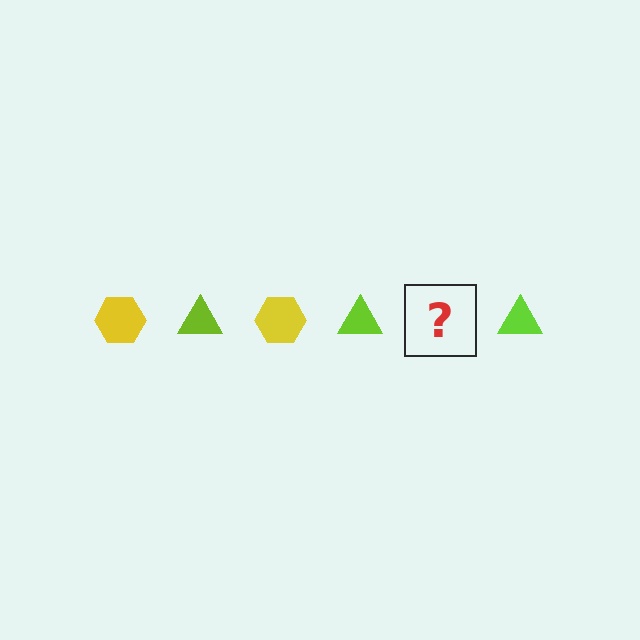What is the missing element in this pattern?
The missing element is a yellow hexagon.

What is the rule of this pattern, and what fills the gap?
The rule is that the pattern alternates between yellow hexagon and lime triangle. The gap should be filled with a yellow hexagon.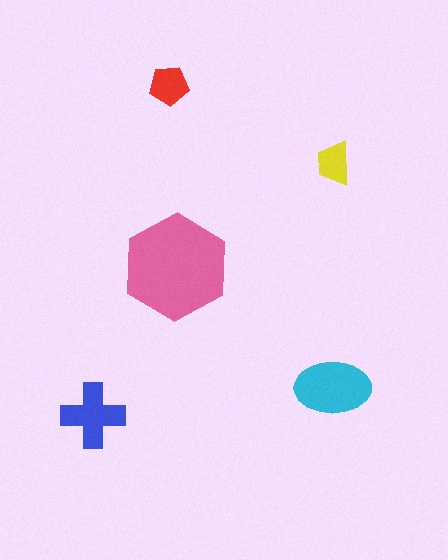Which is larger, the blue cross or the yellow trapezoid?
The blue cross.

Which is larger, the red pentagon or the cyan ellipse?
The cyan ellipse.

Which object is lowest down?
The blue cross is bottommost.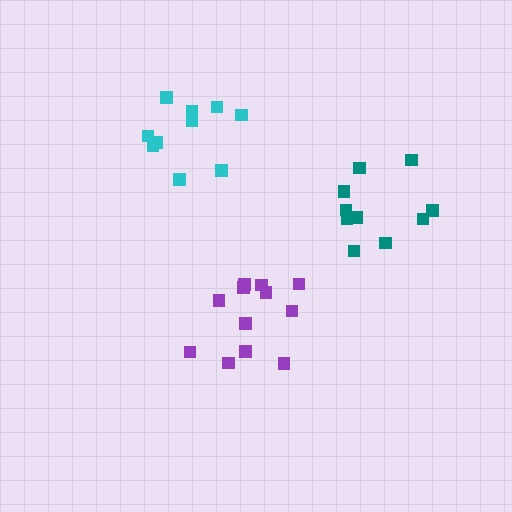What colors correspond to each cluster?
The clusters are colored: purple, cyan, teal.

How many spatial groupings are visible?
There are 3 spatial groupings.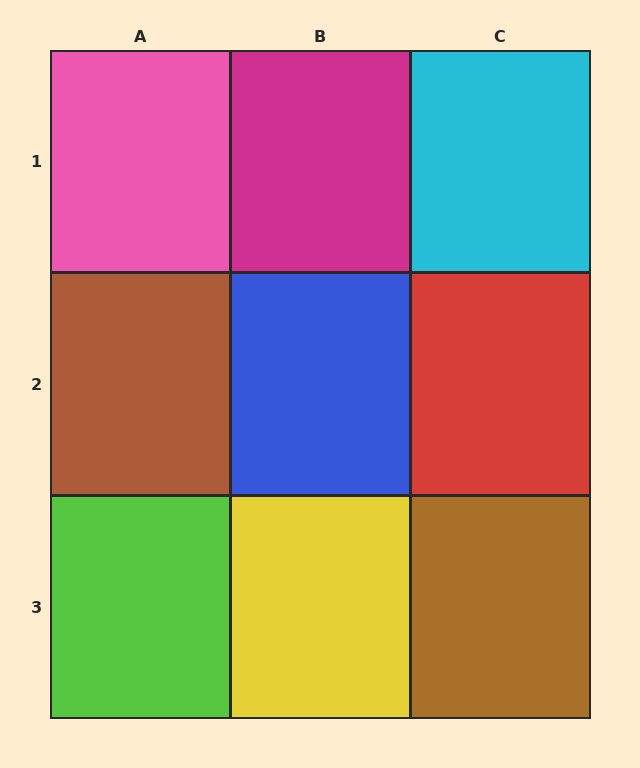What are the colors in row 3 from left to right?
Lime, yellow, brown.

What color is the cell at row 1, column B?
Magenta.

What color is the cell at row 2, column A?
Brown.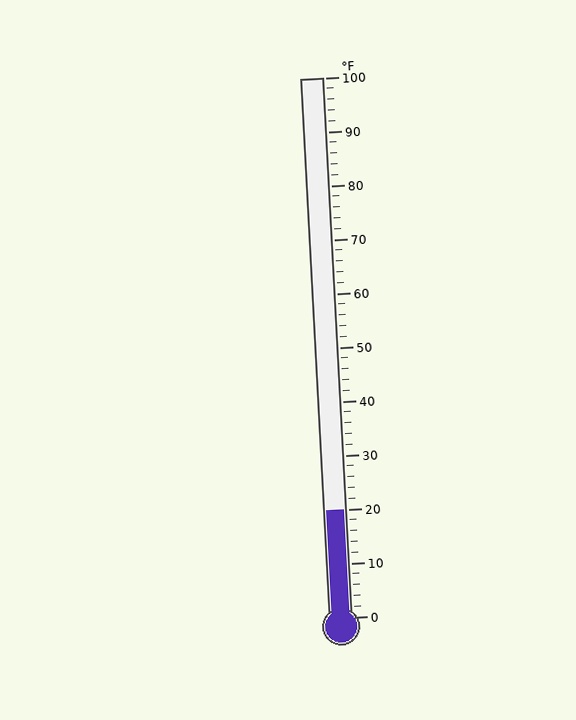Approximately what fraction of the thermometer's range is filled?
The thermometer is filled to approximately 20% of its range.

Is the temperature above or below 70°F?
The temperature is below 70°F.